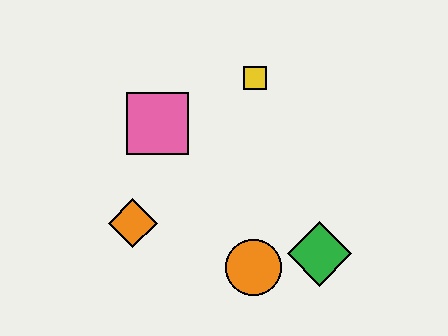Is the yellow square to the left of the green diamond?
Yes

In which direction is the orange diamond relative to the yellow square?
The orange diamond is below the yellow square.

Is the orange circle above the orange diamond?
No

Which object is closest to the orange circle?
The green diamond is closest to the orange circle.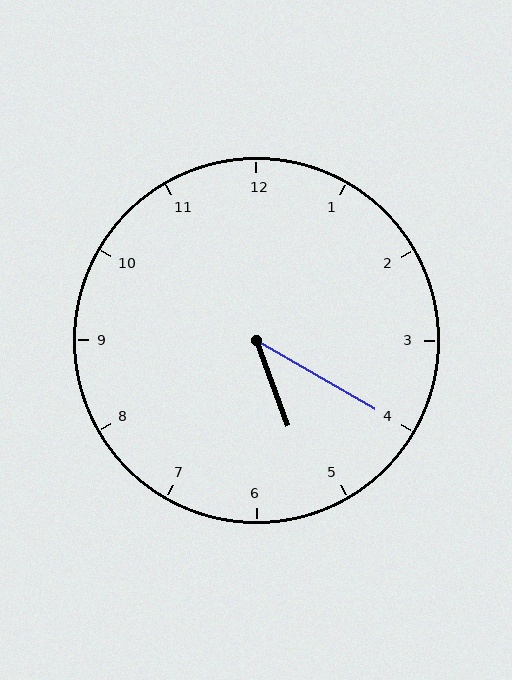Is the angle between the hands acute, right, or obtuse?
It is acute.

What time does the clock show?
5:20.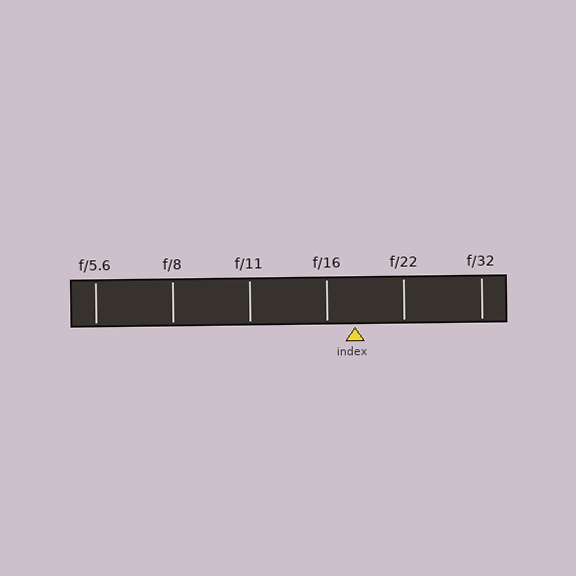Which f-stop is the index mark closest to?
The index mark is closest to f/16.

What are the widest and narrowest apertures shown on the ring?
The widest aperture shown is f/5.6 and the narrowest is f/32.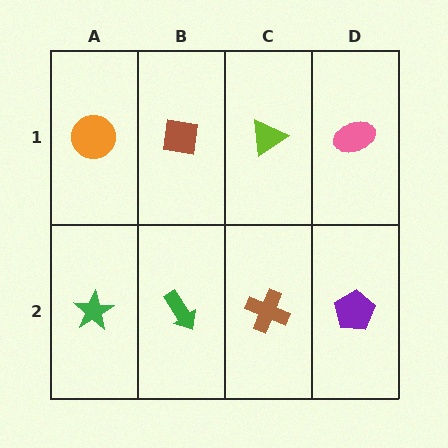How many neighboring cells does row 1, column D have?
2.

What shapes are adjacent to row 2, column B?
A brown square (row 1, column B), a green star (row 2, column A), a brown cross (row 2, column C).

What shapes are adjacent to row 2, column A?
An orange circle (row 1, column A), a green arrow (row 2, column B).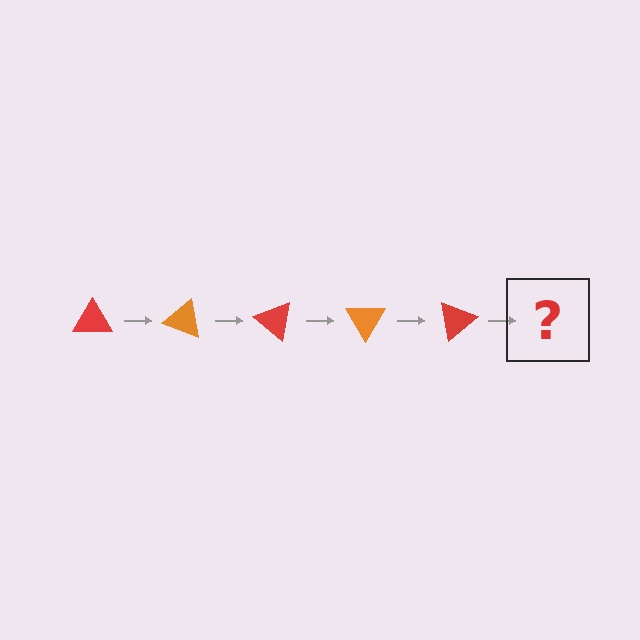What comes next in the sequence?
The next element should be an orange triangle, rotated 100 degrees from the start.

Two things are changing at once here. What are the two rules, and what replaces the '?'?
The two rules are that it rotates 20 degrees each step and the color cycles through red and orange. The '?' should be an orange triangle, rotated 100 degrees from the start.